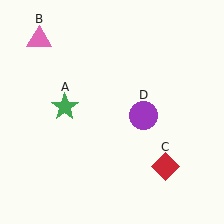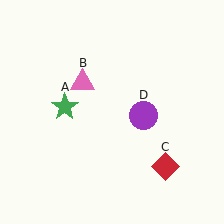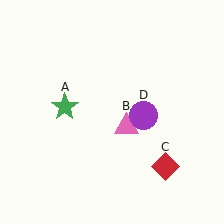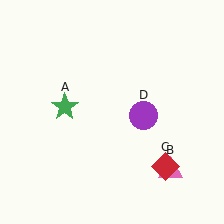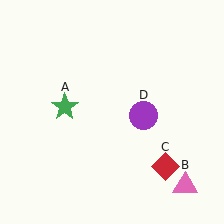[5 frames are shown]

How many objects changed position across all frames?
1 object changed position: pink triangle (object B).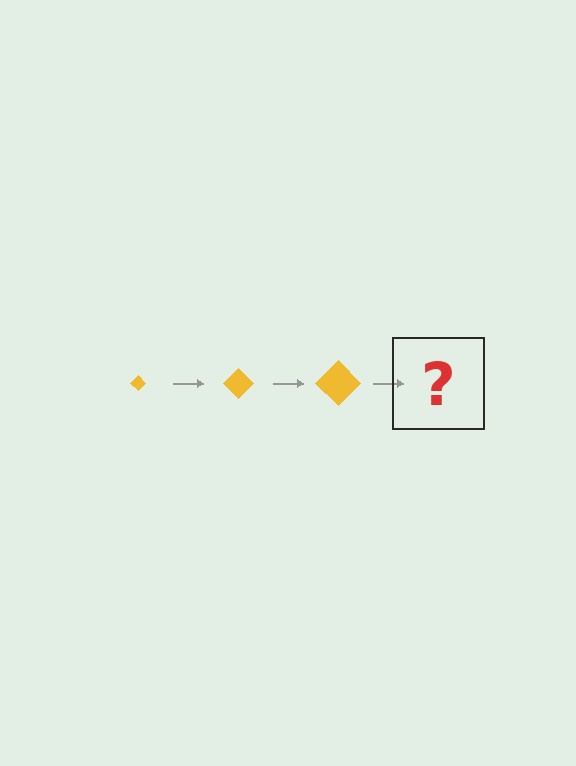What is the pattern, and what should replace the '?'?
The pattern is that the diamond gets progressively larger each step. The '?' should be a yellow diamond, larger than the previous one.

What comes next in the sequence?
The next element should be a yellow diamond, larger than the previous one.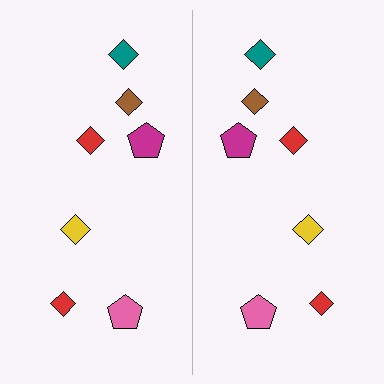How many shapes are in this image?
There are 14 shapes in this image.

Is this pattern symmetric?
Yes, this pattern has bilateral (reflection) symmetry.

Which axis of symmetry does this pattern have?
The pattern has a vertical axis of symmetry running through the center of the image.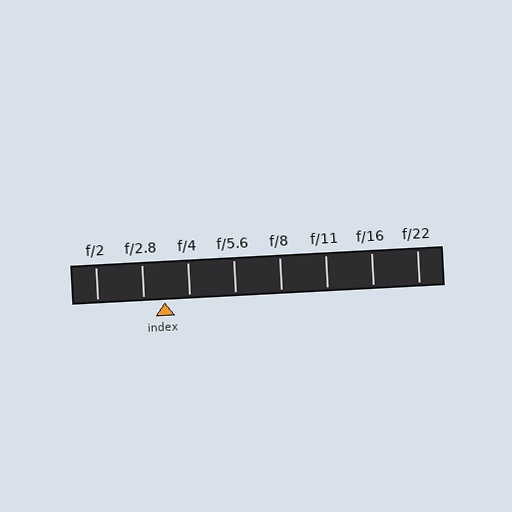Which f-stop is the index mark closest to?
The index mark is closest to f/2.8.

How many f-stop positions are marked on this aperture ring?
There are 8 f-stop positions marked.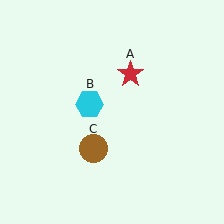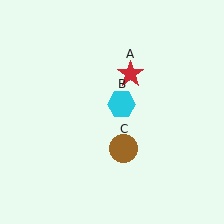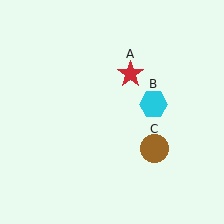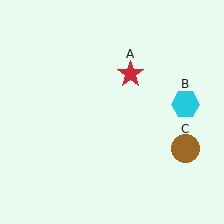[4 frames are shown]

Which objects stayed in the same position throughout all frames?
Red star (object A) remained stationary.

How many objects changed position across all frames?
2 objects changed position: cyan hexagon (object B), brown circle (object C).